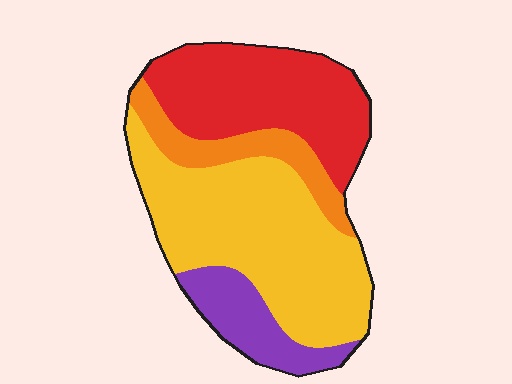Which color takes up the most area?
Yellow, at roughly 45%.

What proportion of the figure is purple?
Purple takes up about one eighth (1/8) of the figure.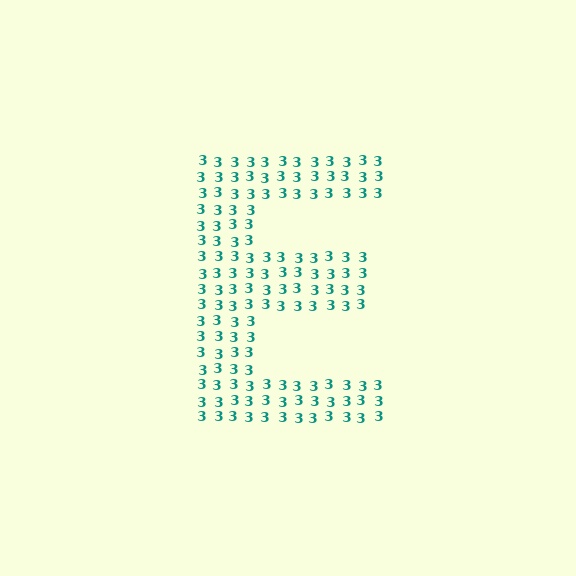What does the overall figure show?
The overall figure shows the letter E.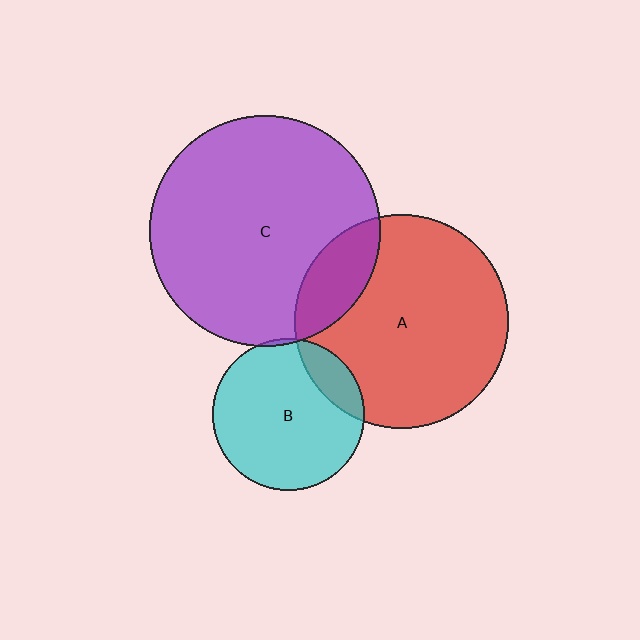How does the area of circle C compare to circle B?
Approximately 2.3 times.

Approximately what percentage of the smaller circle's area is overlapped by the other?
Approximately 15%.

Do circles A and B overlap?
Yes.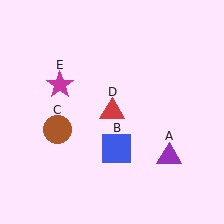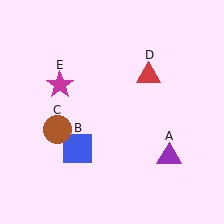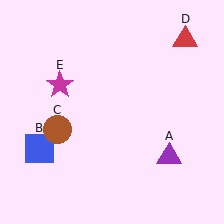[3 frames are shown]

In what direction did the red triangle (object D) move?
The red triangle (object D) moved up and to the right.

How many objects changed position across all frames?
2 objects changed position: blue square (object B), red triangle (object D).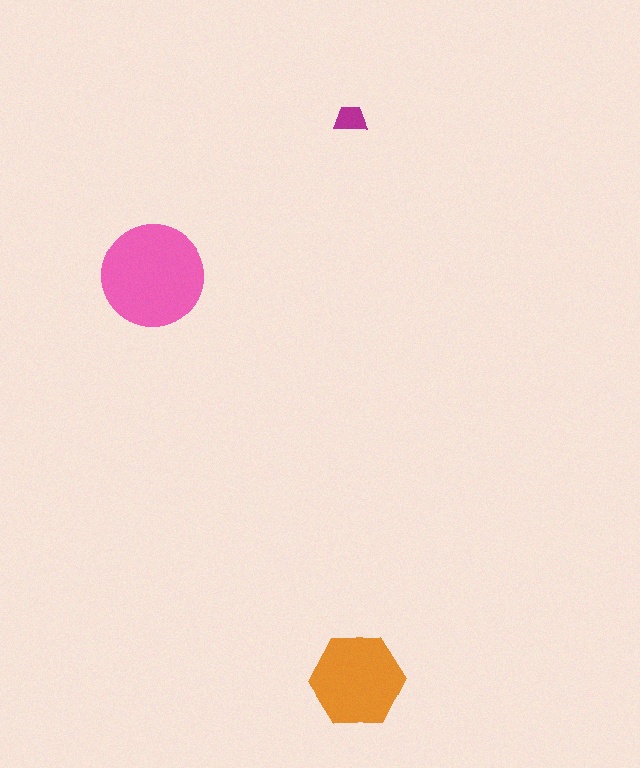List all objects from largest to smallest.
The pink circle, the orange hexagon, the magenta trapezoid.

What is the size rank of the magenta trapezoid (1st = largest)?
3rd.